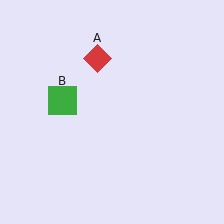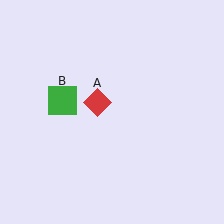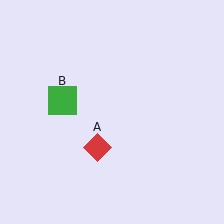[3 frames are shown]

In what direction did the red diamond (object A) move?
The red diamond (object A) moved down.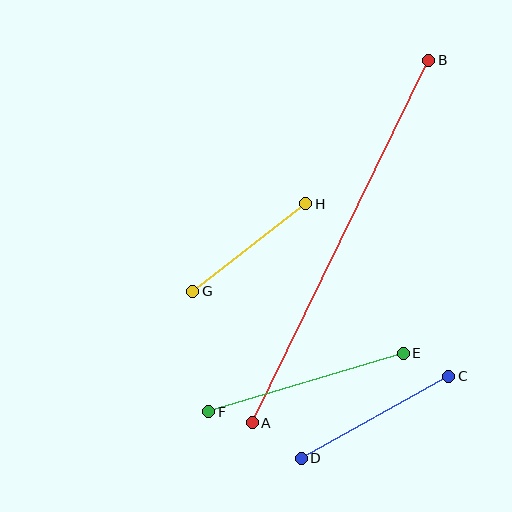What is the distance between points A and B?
The distance is approximately 403 pixels.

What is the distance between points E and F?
The distance is approximately 203 pixels.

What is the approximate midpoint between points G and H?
The midpoint is at approximately (249, 247) pixels.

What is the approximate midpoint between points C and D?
The midpoint is at approximately (375, 417) pixels.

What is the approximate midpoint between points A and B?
The midpoint is at approximately (340, 241) pixels.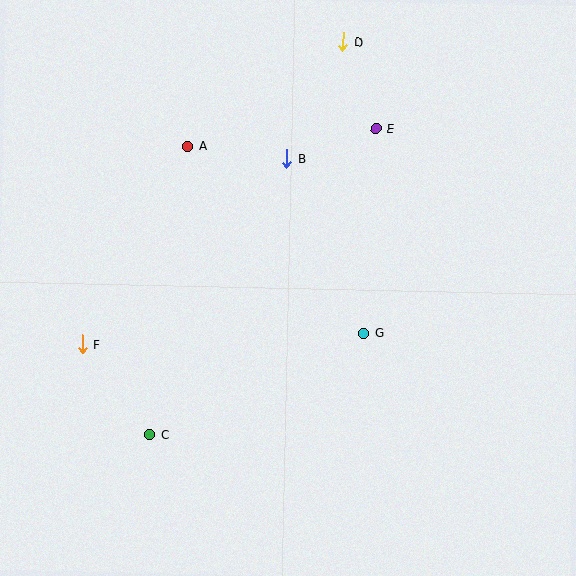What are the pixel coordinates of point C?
Point C is at (150, 435).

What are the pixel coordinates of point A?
Point A is at (188, 146).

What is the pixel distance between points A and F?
The distance between A and F is 225 pixels.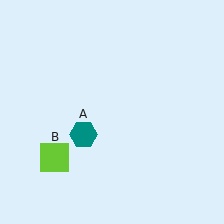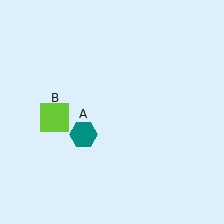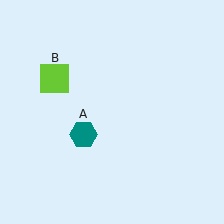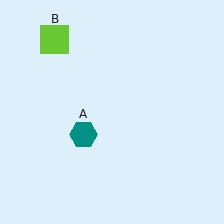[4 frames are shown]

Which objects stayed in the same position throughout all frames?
Teal hexagon (object A) remained stationary.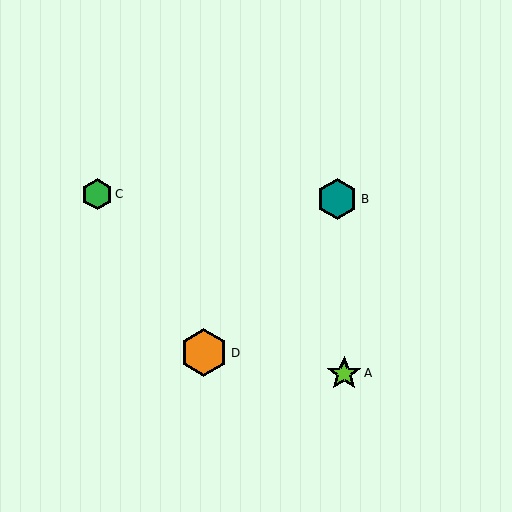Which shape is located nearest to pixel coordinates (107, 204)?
The green hexagon (labeled C) at (97, 194) is nearest to that location.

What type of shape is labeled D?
Shape D is an orange hexagon.